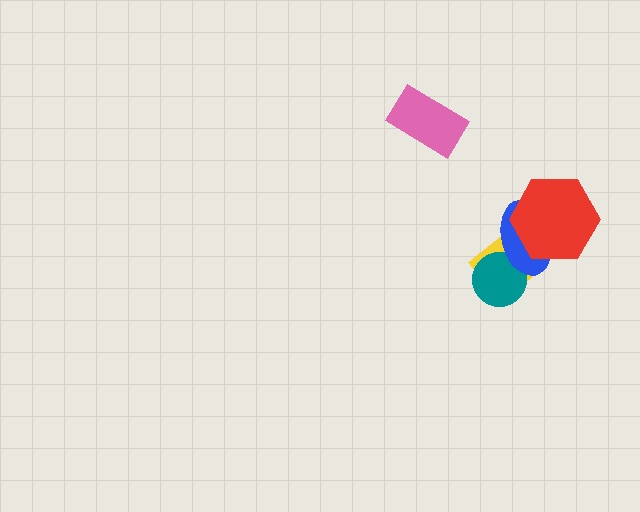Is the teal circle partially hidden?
Yes, it is partially covered by another shape.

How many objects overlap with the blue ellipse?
3 objects overlap with the blue ellipse.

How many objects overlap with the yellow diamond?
3 objects overlap with the yellow diamond.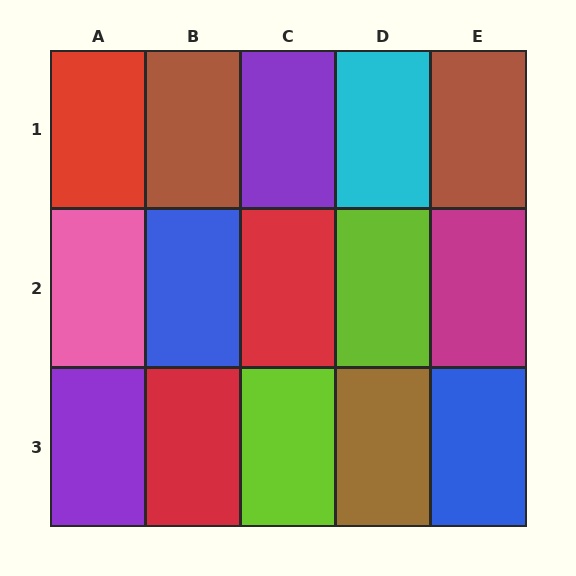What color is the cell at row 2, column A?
Pink.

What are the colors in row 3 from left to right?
Purple, red, lime, brown, blue.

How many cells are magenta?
1 cell is magenta.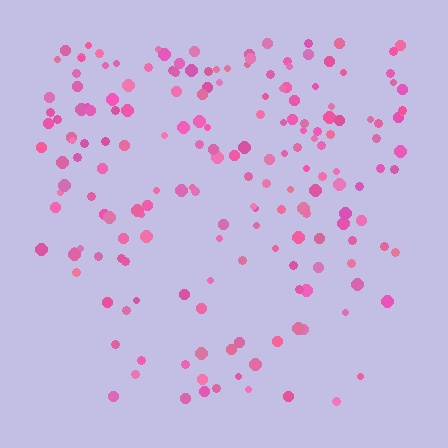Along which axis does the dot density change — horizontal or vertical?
Vertical.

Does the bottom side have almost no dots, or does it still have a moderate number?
Still a moderate number, just noticeably fewer than the top.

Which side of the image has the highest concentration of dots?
The top.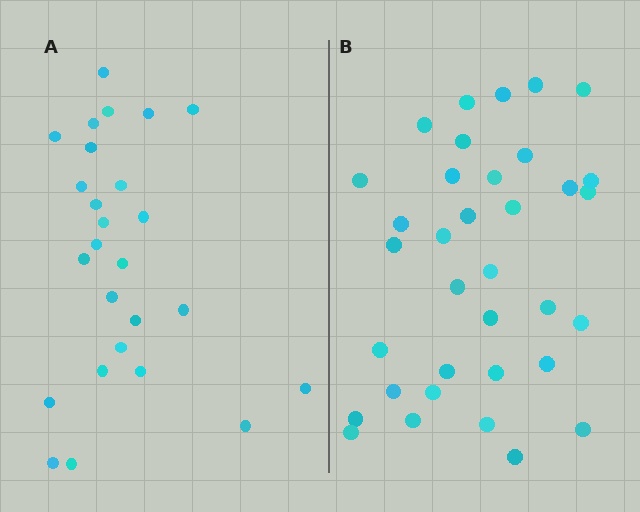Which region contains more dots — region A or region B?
Region B (the right region) has more dots.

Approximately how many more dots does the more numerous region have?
Region B has roughly 8 or so more dots than region A.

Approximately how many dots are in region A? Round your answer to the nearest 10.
About 30 dots. (The exact count is 26, which rounds to 30.)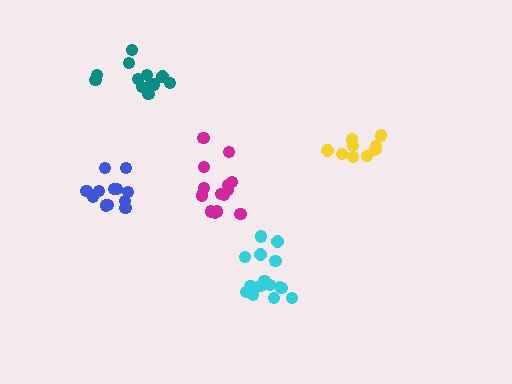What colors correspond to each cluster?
The clusters are colored: blue, teal, yellow, magenta, cyan.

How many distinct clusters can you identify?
There are 5 distinct clusters.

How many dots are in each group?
Group 1: 12 dots, Group 2: 12 dots, Group 3: 10 dots, Group 4: 14 dots, Group 5: 15 dots (63 total).